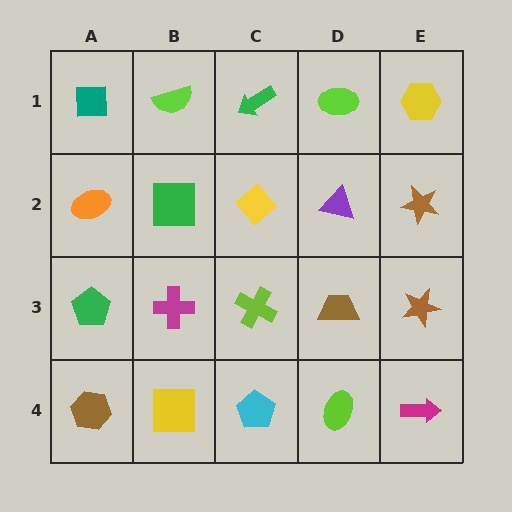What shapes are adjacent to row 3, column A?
An orange ellipse (row 2, column A), a brown hexagon (row 4, column A), a magenta cross (row 3, column B).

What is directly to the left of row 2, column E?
A purple triangle.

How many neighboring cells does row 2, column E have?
3.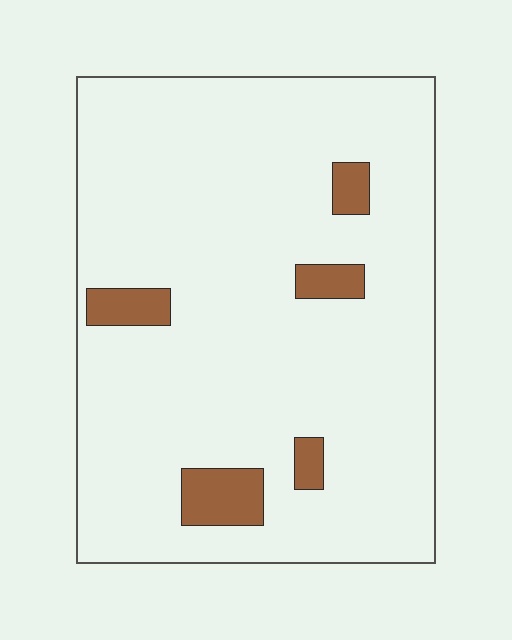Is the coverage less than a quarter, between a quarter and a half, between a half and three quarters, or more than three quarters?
Less than a quarter.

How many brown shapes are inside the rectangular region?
5.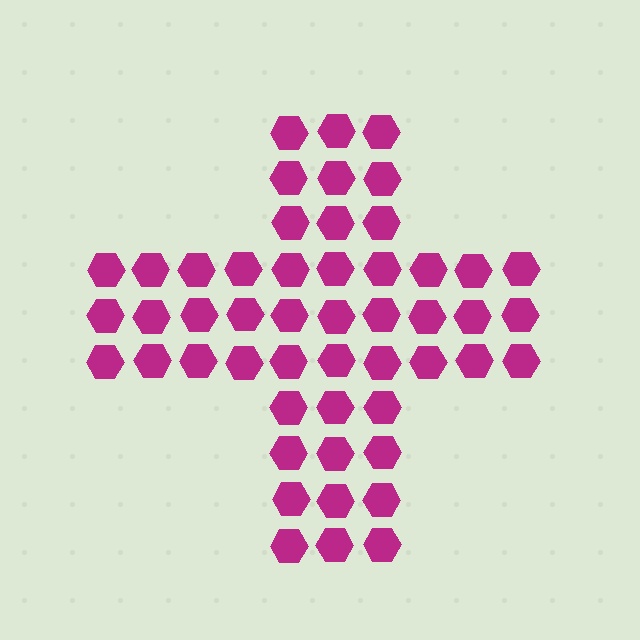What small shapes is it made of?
It is made of small hexagons.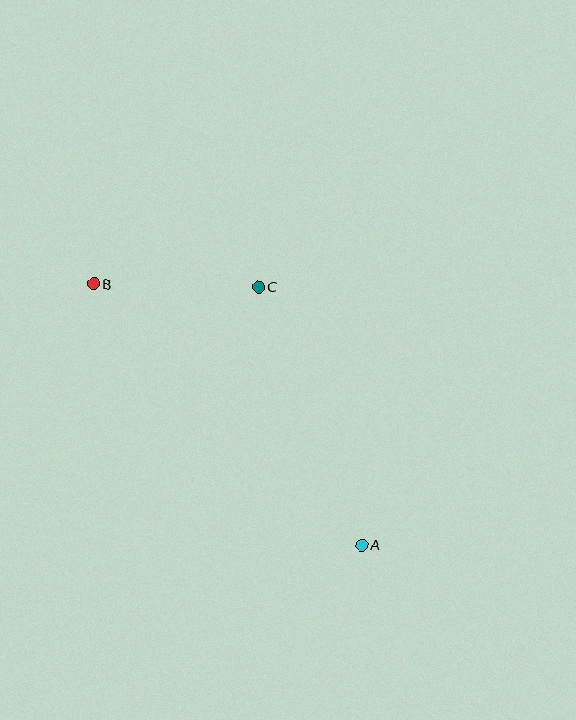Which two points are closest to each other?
Points B and C are closest to each other.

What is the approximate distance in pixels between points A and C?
The distance between A and C is approximately 278 pixels.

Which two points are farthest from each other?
Points A and B are farthest from each other.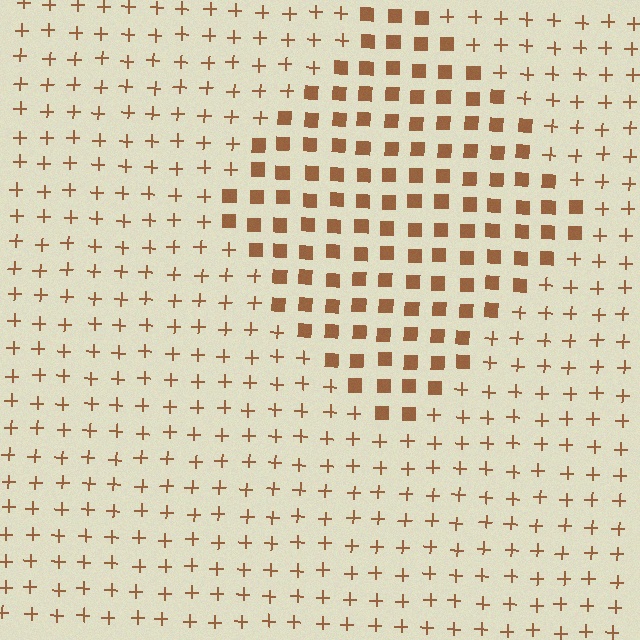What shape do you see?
I see a diamond.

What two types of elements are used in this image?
The image uses squares inside the diamond region and plus signs outside it.